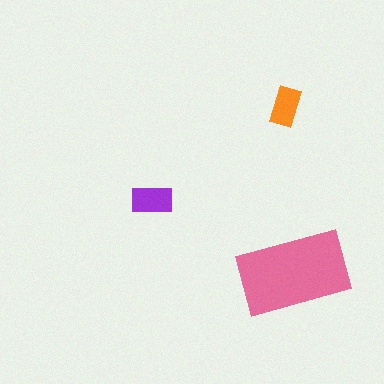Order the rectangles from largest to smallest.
the pink one, the purple one, the orange one.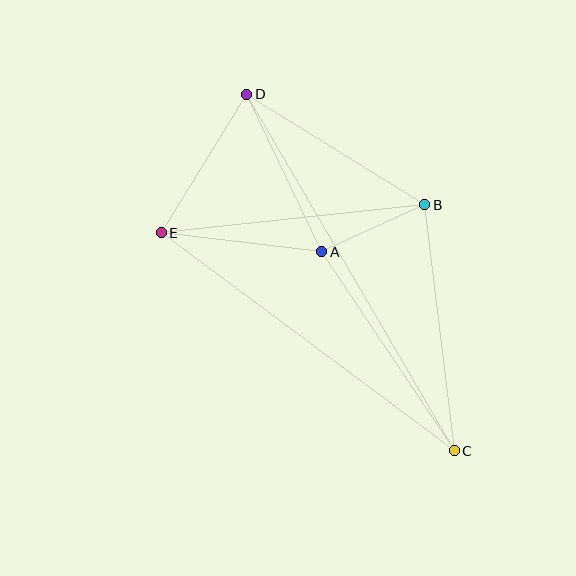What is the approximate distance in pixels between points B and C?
The distance between B and C is approximately 248 pixels.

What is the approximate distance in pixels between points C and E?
The distance between C and E is approximately 365 pixels.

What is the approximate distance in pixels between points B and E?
The distance between B and E is approximately 265 pixels.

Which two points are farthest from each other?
Points C and D are farthest from each other.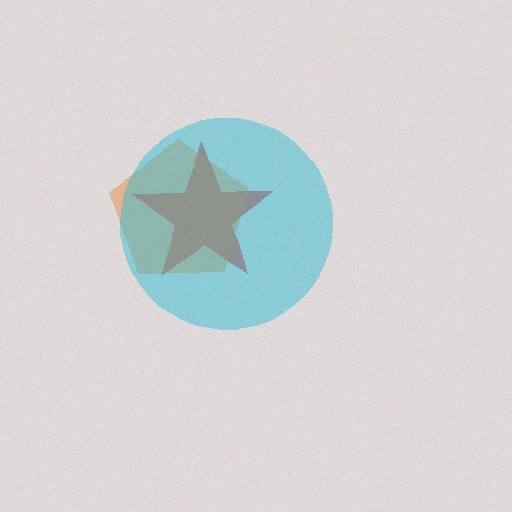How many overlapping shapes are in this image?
There are 3 overlapping shapes in the image.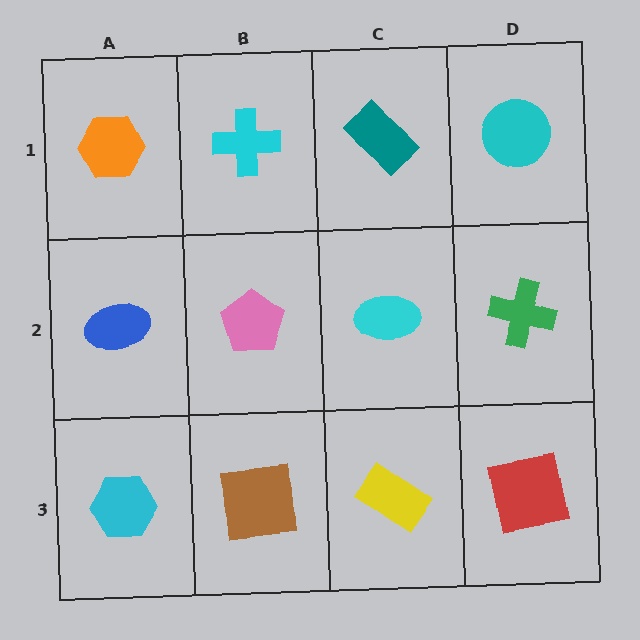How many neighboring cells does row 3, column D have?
2.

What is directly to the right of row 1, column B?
A teal rectangle.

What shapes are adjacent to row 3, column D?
A green cross (row 2, column D), a yellow rectangle (row 3, column C).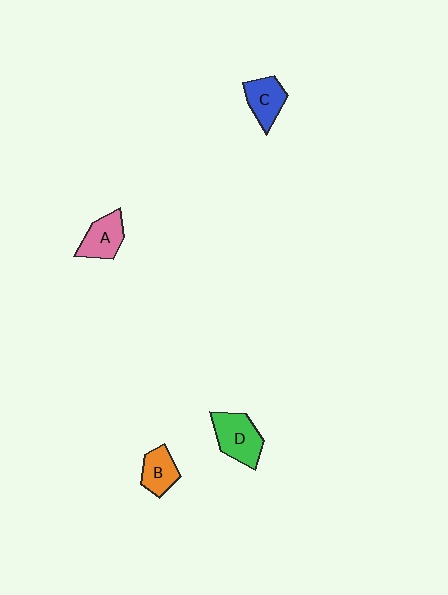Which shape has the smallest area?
Shape B (orange).